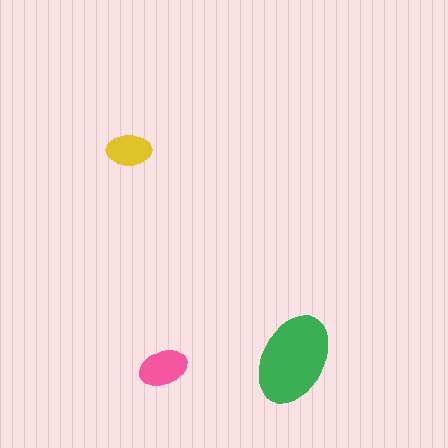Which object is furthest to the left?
The yellow ellipse is leftmost.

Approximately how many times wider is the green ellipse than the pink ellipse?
About 2 times wider.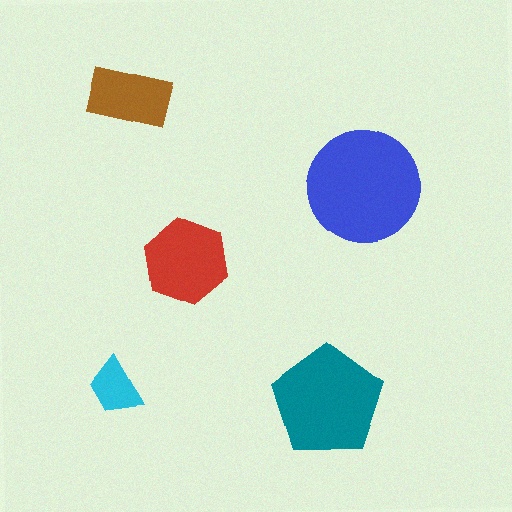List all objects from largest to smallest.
The blue circle, the teal pentagon, the red hexagon, the brown rectangle, the cyan trapezoid.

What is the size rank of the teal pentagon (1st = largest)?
2nd.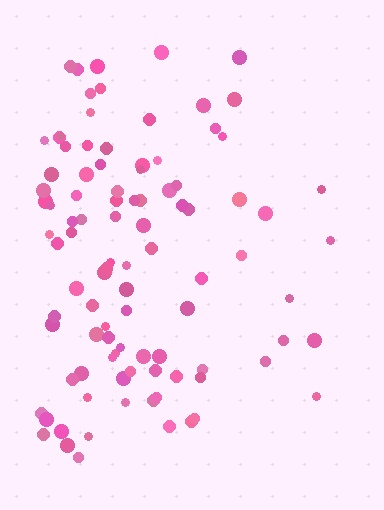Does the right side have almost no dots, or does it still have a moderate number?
Still a moderate number, just noticeably fewer than the left.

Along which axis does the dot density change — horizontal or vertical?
Horizontal.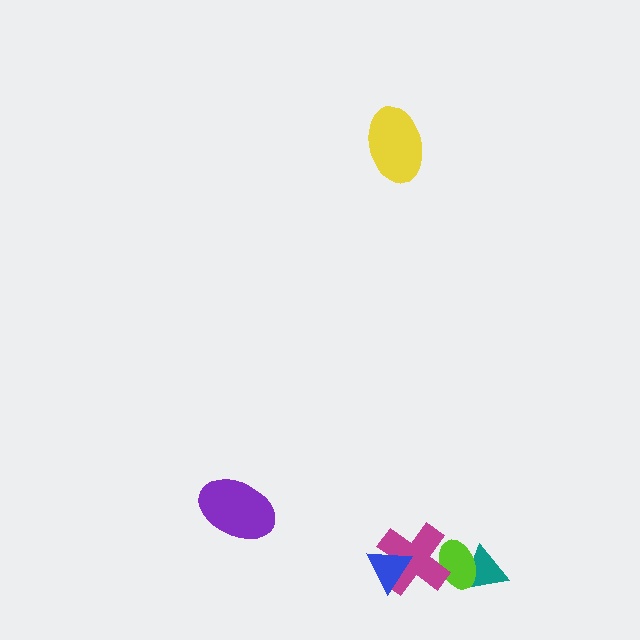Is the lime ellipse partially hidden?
Yes, it is partially covered by another shape.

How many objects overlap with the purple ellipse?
0 objects overlap with the purple ellipse.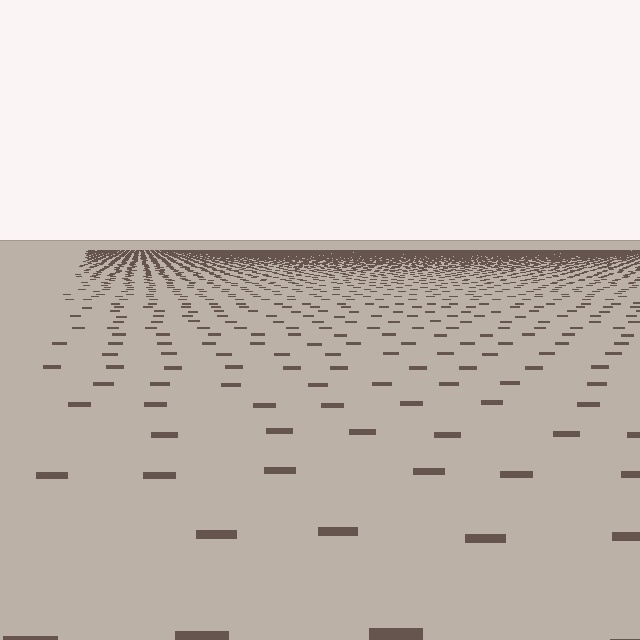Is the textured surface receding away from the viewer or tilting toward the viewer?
The surface is receding away from the viewer. Texture elements get smaller and denser toward the top.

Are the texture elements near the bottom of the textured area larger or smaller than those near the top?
Larger. Near the bottom, elements are closer to the viewer and appear at a bigger on-screen size.